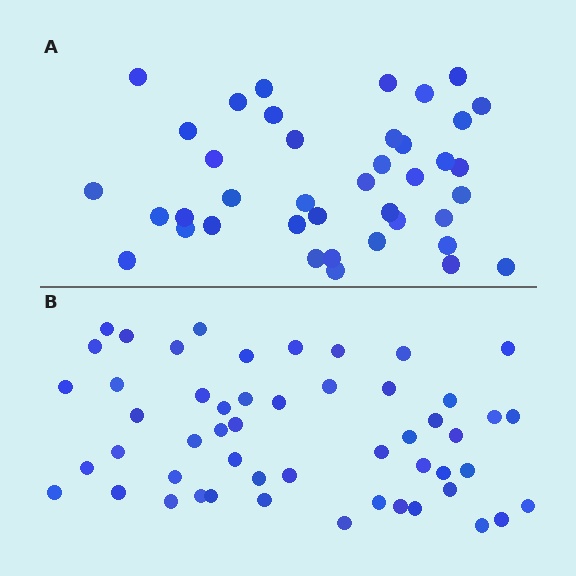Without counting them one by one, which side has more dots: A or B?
Region B (the bottom region) has more dots.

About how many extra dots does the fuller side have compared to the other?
Region B has roughly 12 or so more dots than region A.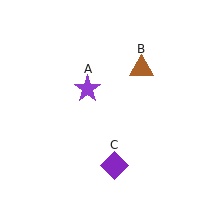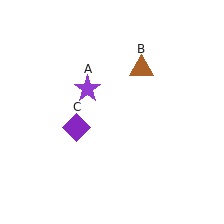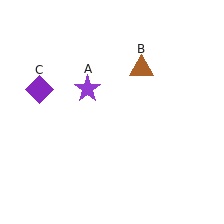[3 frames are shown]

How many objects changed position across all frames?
1 object changed position: purple diamond (object C).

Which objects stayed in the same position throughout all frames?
Purple star (object A) and brown triangle (object B) remained stationary.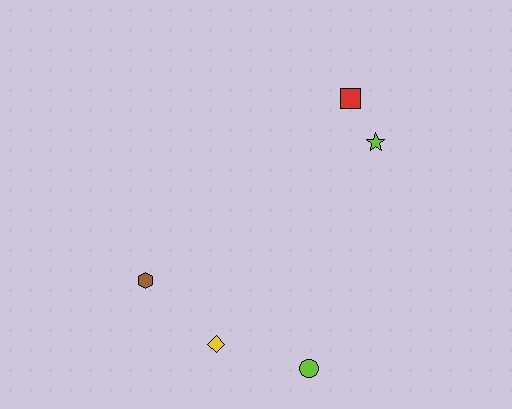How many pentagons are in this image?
There are no pentagons.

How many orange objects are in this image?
There are no orange objects.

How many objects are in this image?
There are 5 objects.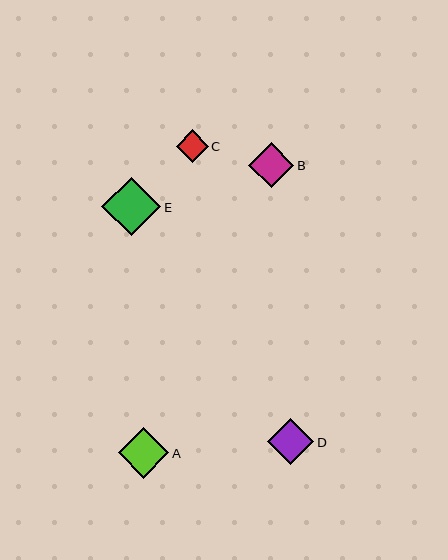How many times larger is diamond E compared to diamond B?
Diamond E is approximately 1.3 times the size of diamond B.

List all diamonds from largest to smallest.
From largest to smallest: E, A, D, B, C.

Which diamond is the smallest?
Diamond C is the smallest with a size of approximately 32 pixels.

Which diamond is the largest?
Diamond E is the largest with a size of approximately 59 pixels.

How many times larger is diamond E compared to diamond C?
Diamond E is approximately 1.8 times the size of diamond C.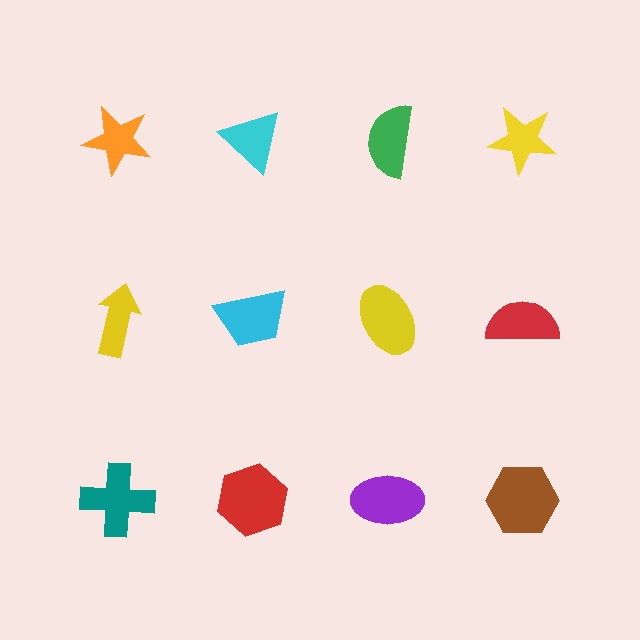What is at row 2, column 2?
A cyan trapezoid.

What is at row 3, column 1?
A teal cross.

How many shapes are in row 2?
4 shapes.